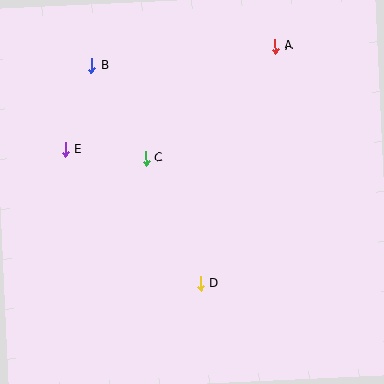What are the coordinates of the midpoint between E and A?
The midpoint between E and A is at (170, 98).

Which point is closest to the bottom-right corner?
Point D is closest to the bottom-right corner.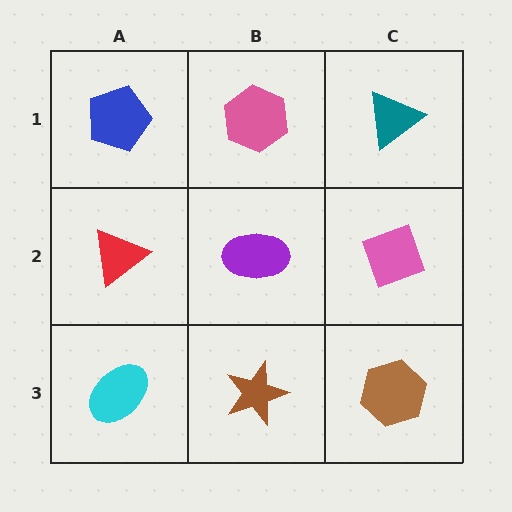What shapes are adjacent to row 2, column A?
A blue pentagon (row 1, column A), a cyan ellipse (row 3, column A), a purple ellipse (row 2, column B).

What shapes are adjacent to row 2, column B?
A pink hexagon (row 1, column B), a brown star (row 3, column B), a red triangle (row 2, column A), a pink diamond (row 2, column C).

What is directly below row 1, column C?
A pink diamond.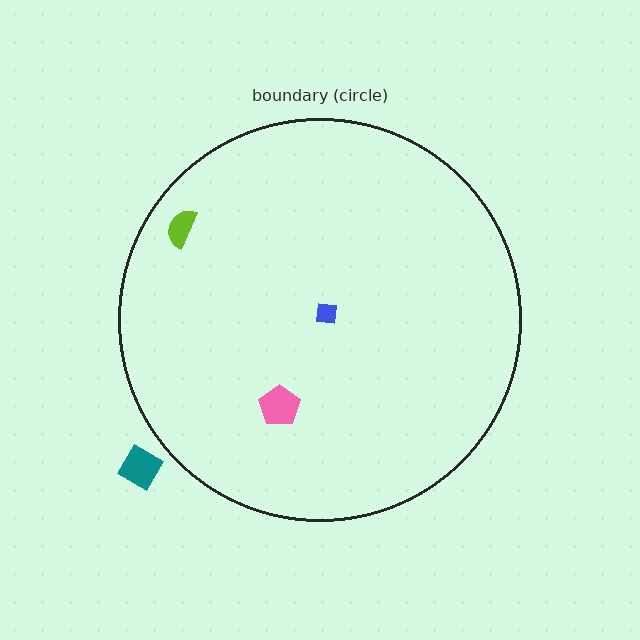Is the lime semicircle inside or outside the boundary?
Inside.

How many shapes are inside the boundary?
3 inside, 1 outside.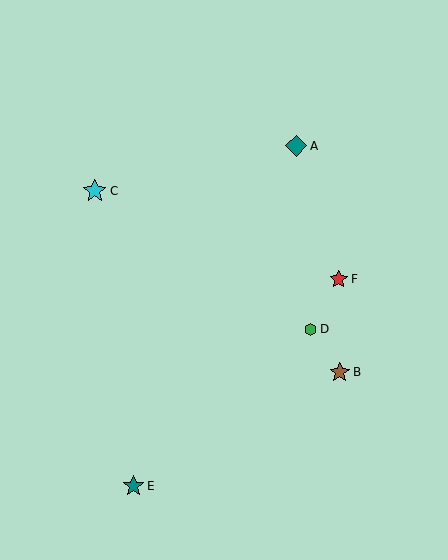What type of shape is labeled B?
Shape B is a brown star.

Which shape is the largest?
The cyan star (labeled C) is the largest.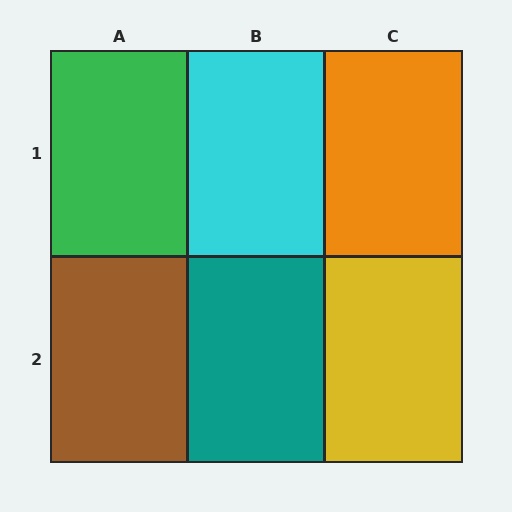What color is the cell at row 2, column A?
Brown.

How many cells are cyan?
1 cell is cyan.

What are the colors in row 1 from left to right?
Green, cyan, orange.